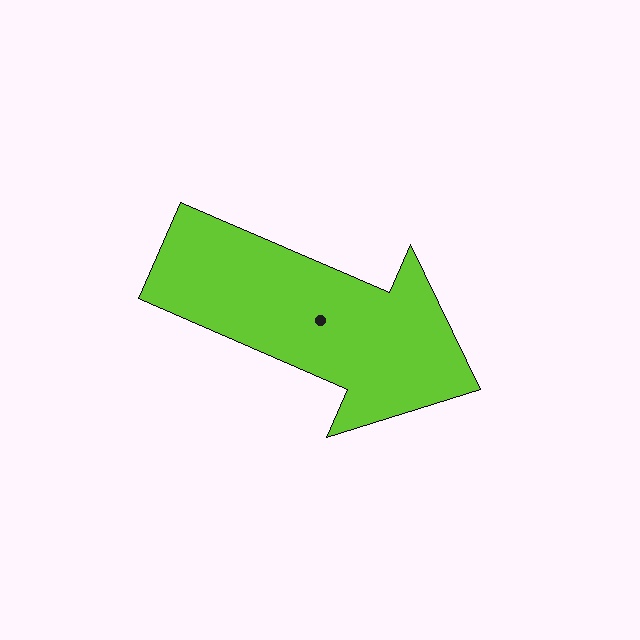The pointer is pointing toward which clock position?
Roughly 4 o'clock.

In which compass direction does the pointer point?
Southeast.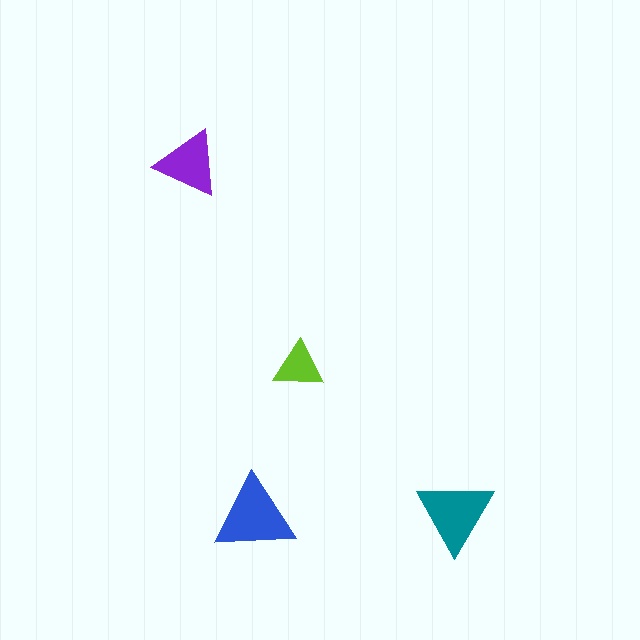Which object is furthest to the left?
The purple triangle is leftmost.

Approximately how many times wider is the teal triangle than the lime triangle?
About 1.5 times wider.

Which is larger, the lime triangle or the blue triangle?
The blue one.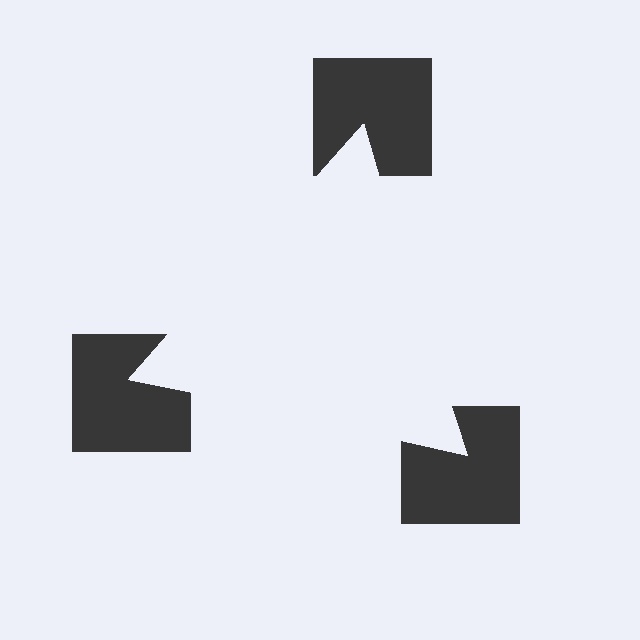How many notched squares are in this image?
There are 3 — one at each vertex of the illusory triangle.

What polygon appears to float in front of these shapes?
An illusory triangle — its edges are inferred from the aligned wedge cuts in the notched squares, not physically drawn.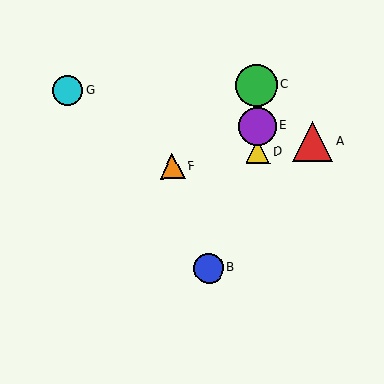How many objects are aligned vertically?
3 objects (C, D, E) are aligned vertically.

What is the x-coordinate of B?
Object B is at x≈209.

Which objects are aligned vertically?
Objects C, D, E are aligned vertically.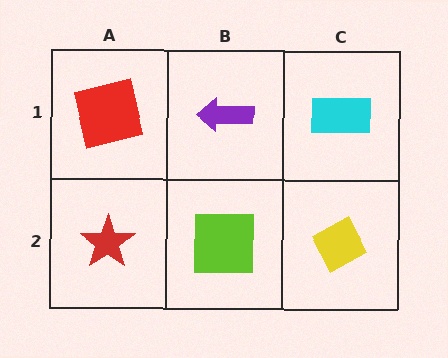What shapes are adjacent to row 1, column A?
A red star (row 2, column A), a purple arrow (row 1, column B).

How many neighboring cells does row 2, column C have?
2.